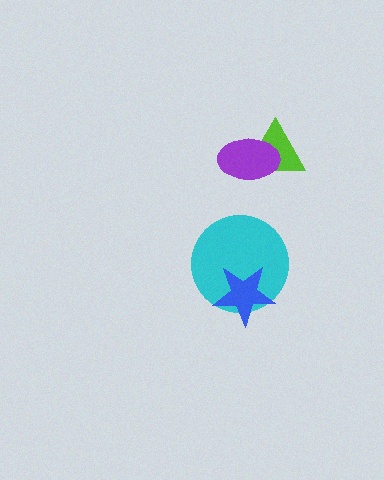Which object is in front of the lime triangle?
The purple ellipse is in front of the lime triangle.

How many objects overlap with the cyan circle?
1 object overlaps with the cyan circle.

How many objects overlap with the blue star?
1 object overlaps with the blue star.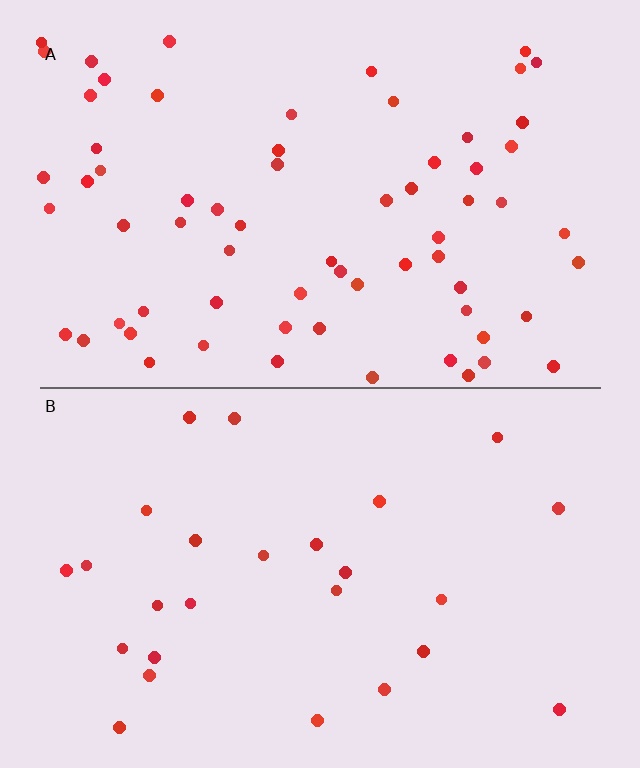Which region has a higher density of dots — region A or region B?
A (the top).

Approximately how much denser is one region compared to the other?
Approximately 2.6× — region A over region B.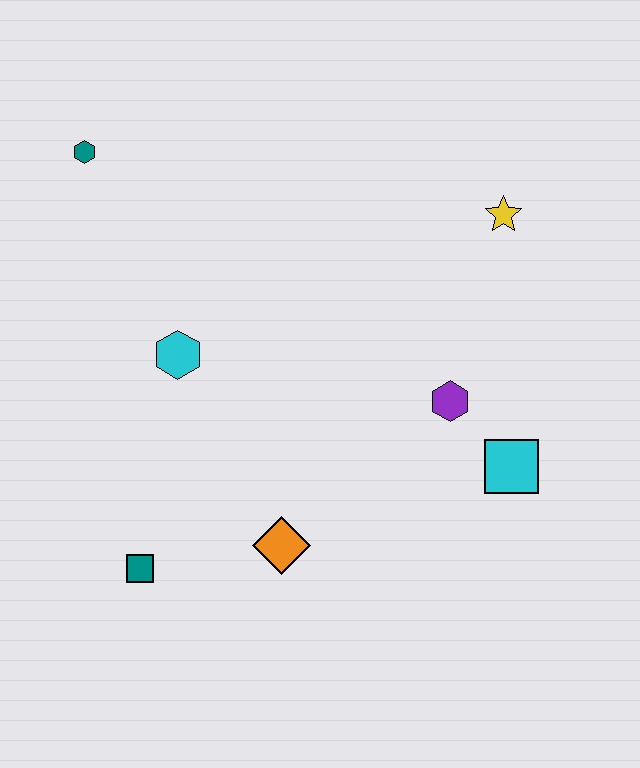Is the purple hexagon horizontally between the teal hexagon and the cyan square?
Yes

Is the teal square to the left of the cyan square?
Yes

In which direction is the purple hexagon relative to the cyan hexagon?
The purple hexagon is to the right of the cyan hexagon.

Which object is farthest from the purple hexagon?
The teal hexagon is farthest from the purple hexagon.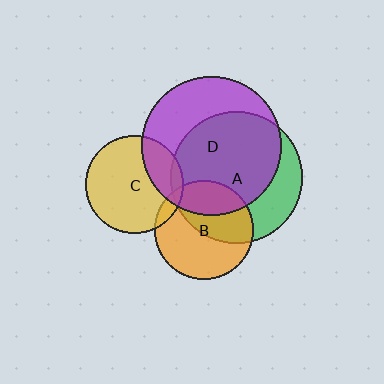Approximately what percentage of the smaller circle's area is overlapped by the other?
Approximately 5%.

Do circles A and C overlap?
Yes.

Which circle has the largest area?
Circle D (purple).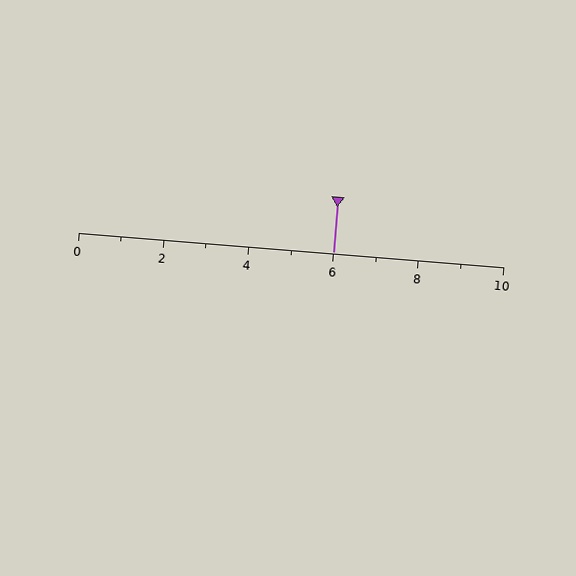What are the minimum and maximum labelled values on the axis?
The axis runs from 0 to 10.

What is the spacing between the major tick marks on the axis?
The major ticks are spaced 2 apart.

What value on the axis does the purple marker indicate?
The marker indicates approximately 6.